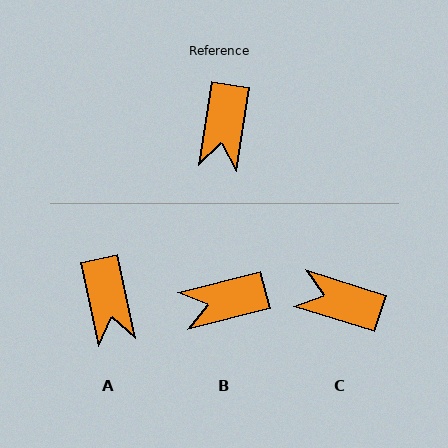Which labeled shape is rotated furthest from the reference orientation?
C, about 99 degrees away.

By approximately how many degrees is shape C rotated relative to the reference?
Approximately 99 degrees clockwise.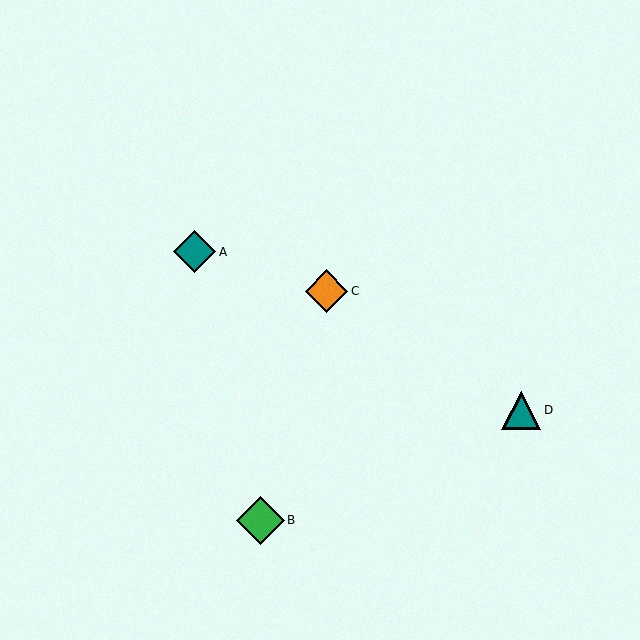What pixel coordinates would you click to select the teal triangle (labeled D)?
Click at (521, 410) to select the teal triangle D.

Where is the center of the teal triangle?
The center of the teal triangle is at (521, 410).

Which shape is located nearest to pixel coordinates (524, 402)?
The teal triangle (labeled D) at (521, 410) is nearest to that location.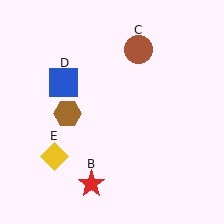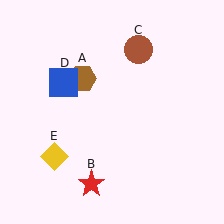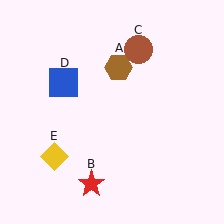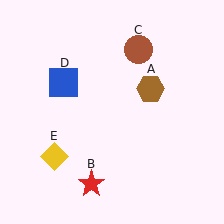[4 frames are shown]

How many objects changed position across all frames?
1 object changed position: brown hexagon (object A).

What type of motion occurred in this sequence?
The brown hexagon (object A) rotated clockwise around the center of the scene.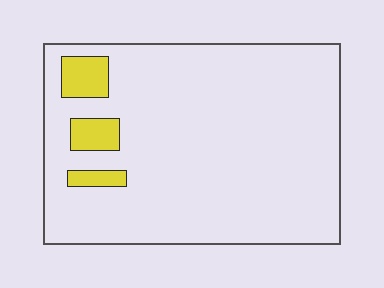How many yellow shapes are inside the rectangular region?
3.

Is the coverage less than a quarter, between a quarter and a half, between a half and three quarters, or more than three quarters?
Less than a quarter.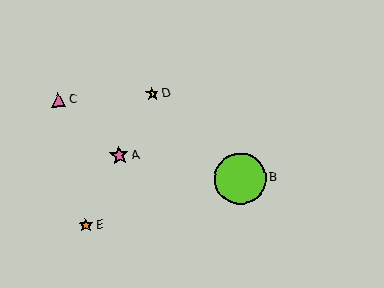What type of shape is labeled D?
Shape D is a yellow star.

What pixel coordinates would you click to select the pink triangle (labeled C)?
Click at (59, 100) to select the pink triangle C.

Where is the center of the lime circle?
The center of the lime circle is at (240, 179).